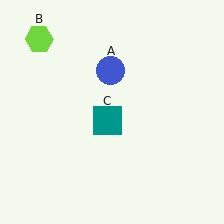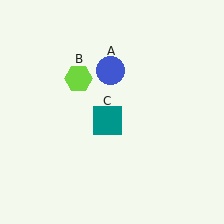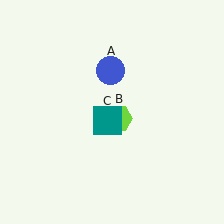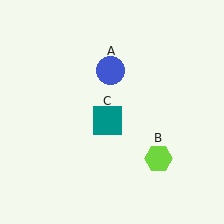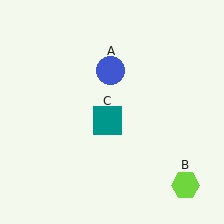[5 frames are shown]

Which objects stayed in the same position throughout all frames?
Blue circle (object A) and teal square (object C) remained stationary.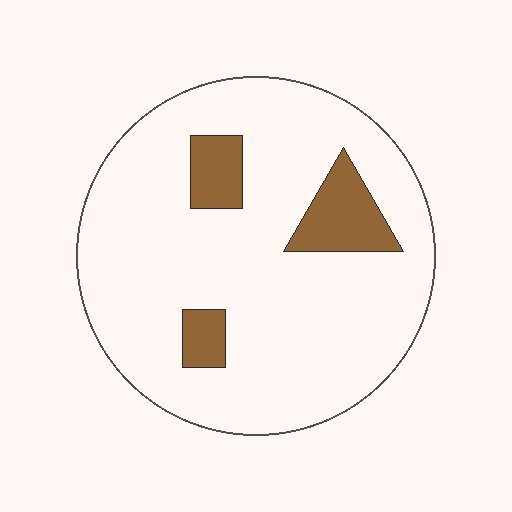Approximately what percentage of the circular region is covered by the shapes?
Approximately 15%.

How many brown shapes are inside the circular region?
3.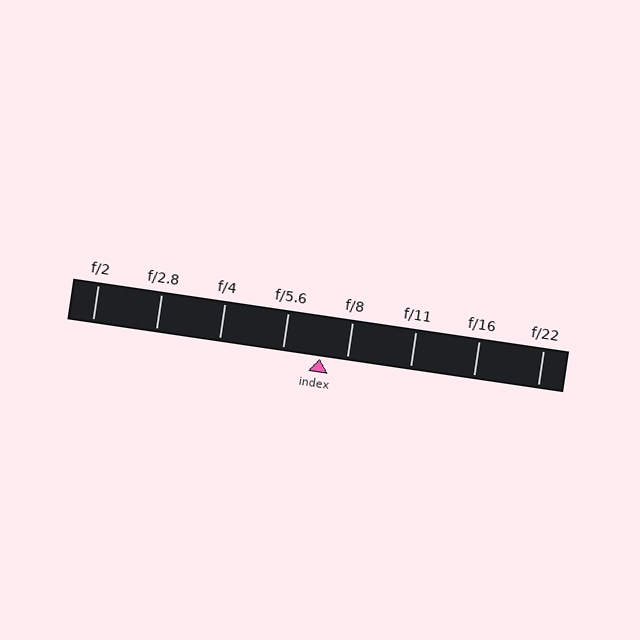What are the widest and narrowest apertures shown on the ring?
The widest aperture shown is f/2 and the narrowest is f/22.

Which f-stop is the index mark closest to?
The index mark is closest to f/8.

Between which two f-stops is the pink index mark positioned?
The index mark is between f/5.6 and f/8.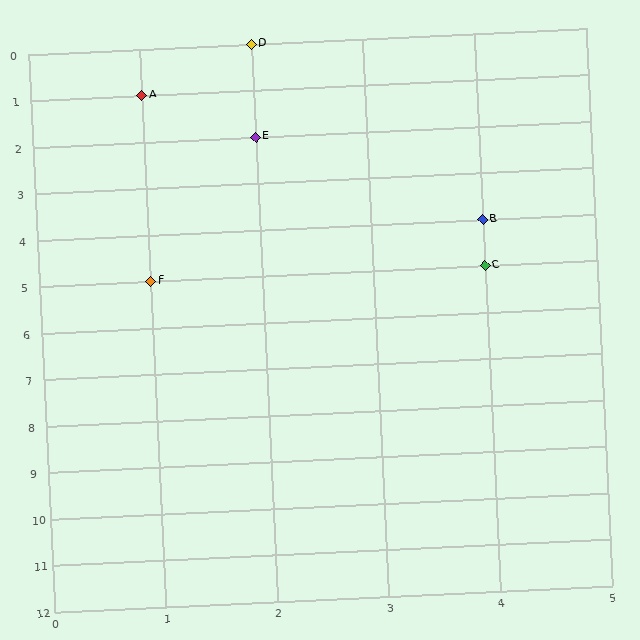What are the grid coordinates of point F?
Point F is at grid coordinates (1, 5).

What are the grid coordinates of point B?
Point B is at grid coordinates (4, 4).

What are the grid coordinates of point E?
Point E is at grid coordinates (2, 2).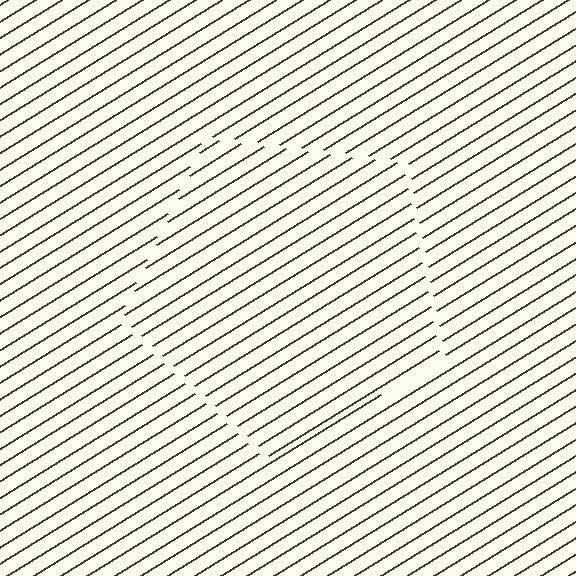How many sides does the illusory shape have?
5 sides — the line-ends trace a pentagon.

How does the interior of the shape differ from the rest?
The interior of the shape contains the same grating, shifted by half a period — the contour is defined by the phase discontinuity where line-ends from the inner and outer gratings abut.